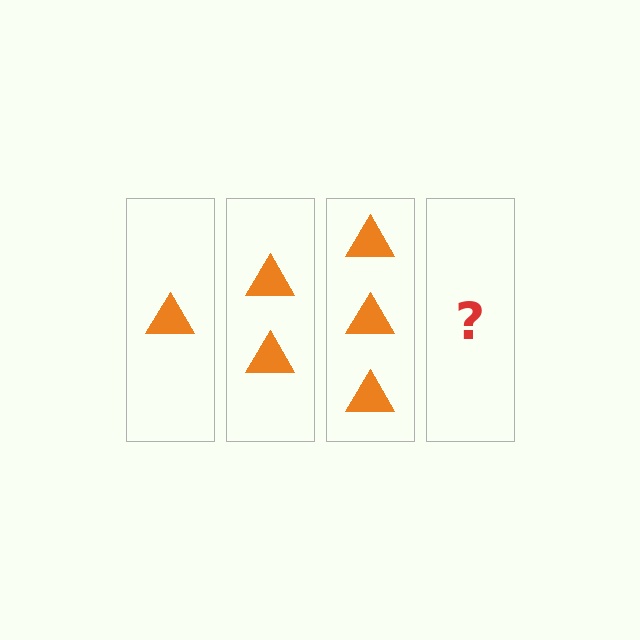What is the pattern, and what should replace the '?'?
The pattern is that each step adds one more triangle. The '?' should be 4 triangles.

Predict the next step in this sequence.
The next step is 4 triangles.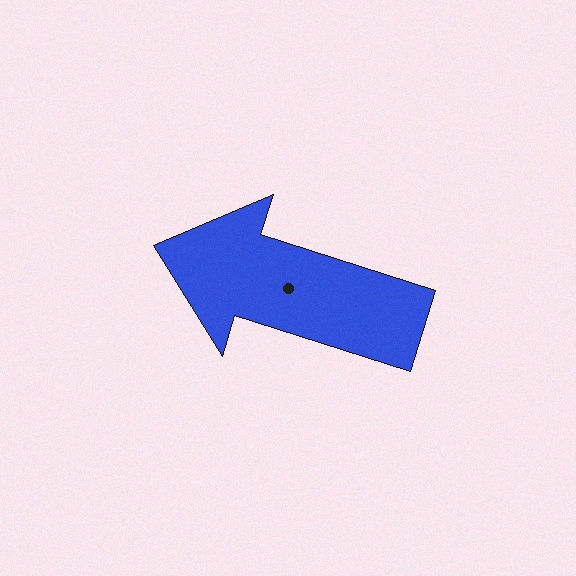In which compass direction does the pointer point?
West.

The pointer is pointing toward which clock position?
Roughly 10 o'clock.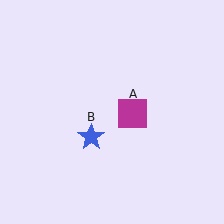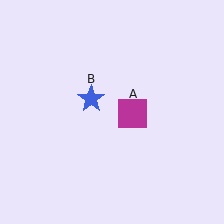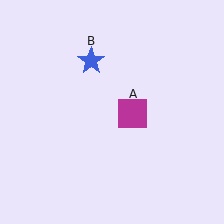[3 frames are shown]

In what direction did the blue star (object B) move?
The blue star (object B) moved up.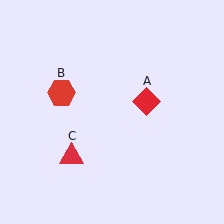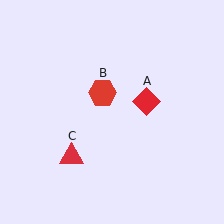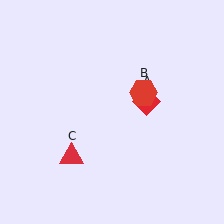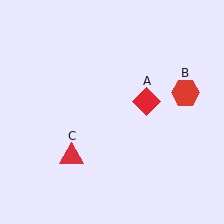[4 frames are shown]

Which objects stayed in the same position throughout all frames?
Red diamond (object A) and red triangle (object C) remained stationary.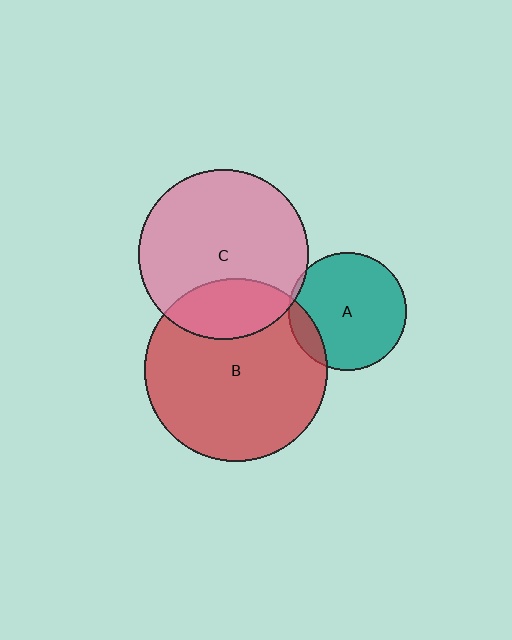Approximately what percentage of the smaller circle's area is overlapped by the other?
Approximately 25%.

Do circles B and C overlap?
Yes.